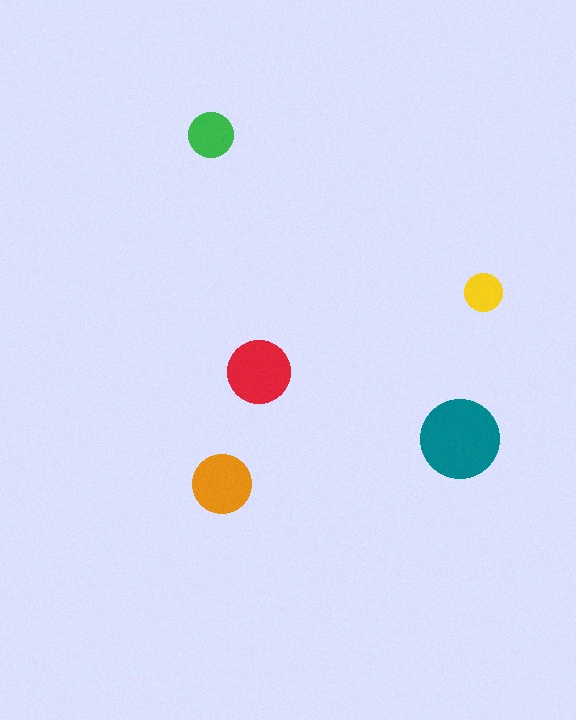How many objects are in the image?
There are 5 objects in the image.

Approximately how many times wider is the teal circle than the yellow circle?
About 2 times wider.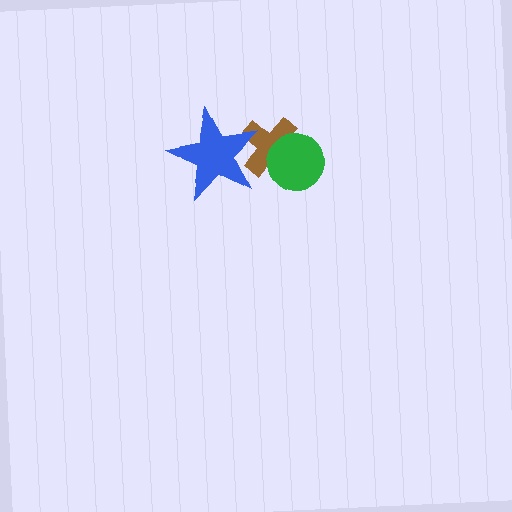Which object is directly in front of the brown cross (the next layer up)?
The green circle is directly in front of the brown cross.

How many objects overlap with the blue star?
1 object overlaps with the blue star.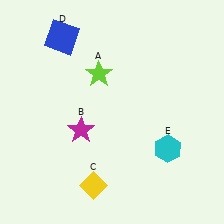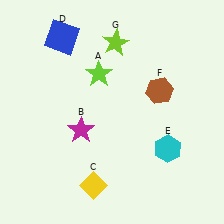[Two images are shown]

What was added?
A brown hexagon (F), a lime star (G) were added in Image 2.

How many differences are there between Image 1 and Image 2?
There are 2 differences between the two images.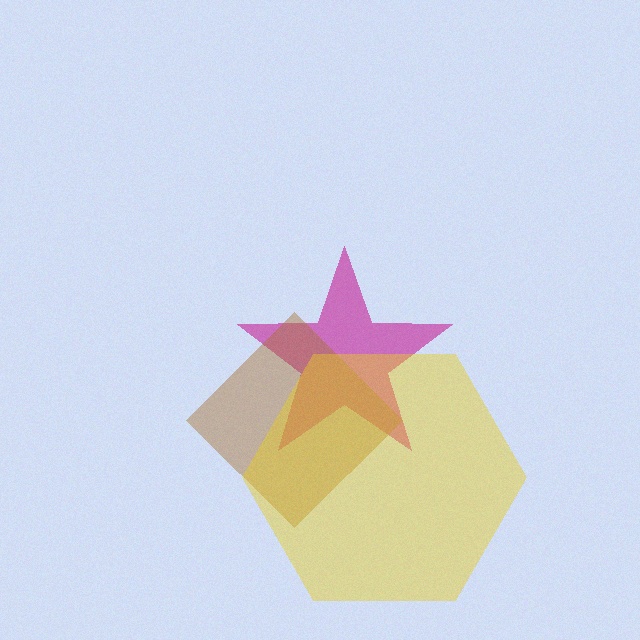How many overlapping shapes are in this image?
There are 3 overlapping shapes in the image.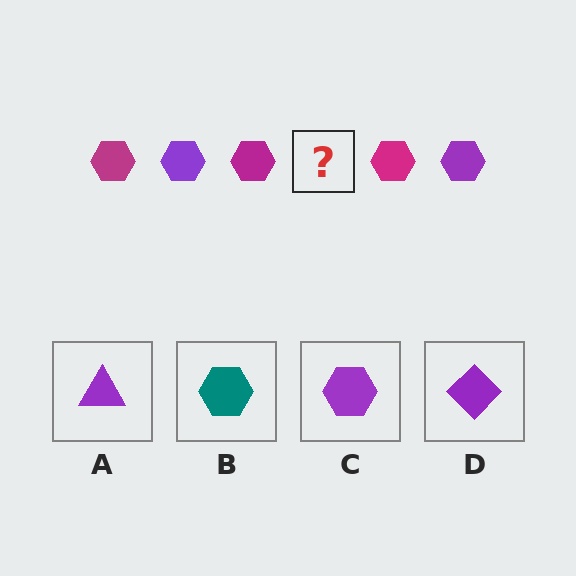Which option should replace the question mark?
Option C.